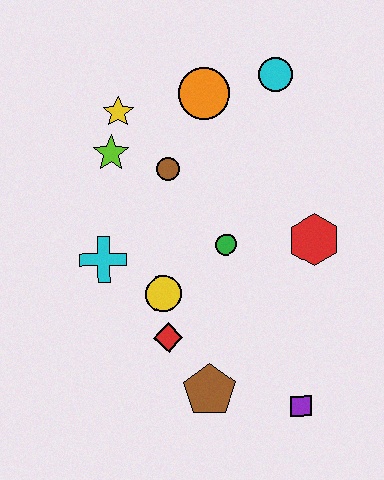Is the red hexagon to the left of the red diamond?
No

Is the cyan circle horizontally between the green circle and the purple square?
Yes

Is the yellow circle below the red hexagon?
Yes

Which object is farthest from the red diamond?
The cyan circle is farthest from the red diamond.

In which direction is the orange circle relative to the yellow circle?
The orange circle is above the yellow circle.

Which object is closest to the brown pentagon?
The red diamond is closest to the brown pentagon.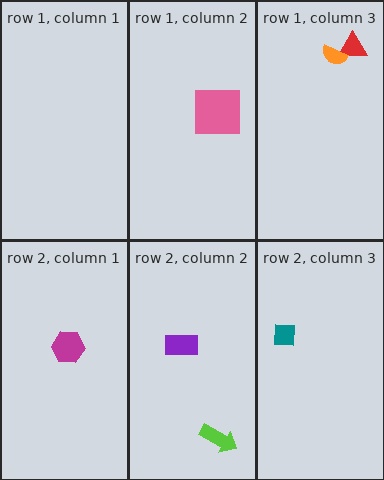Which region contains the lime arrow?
The row 2, column 2 region.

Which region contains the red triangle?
The row 1, column 3 region.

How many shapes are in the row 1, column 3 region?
2.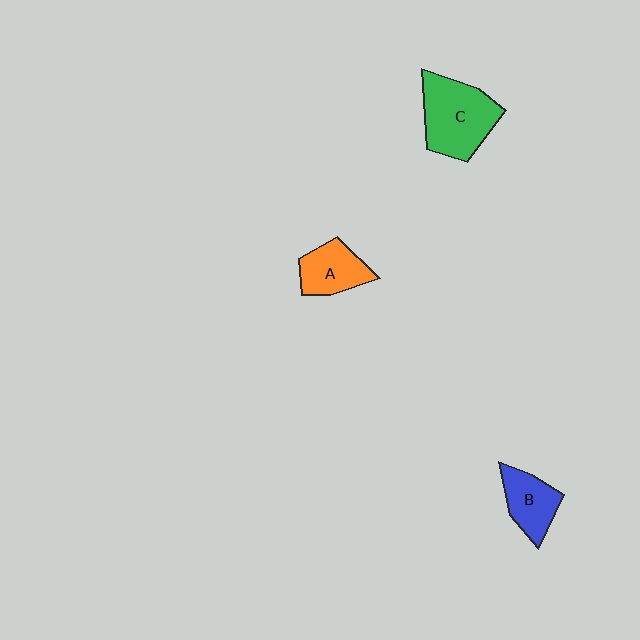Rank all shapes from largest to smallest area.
From largest to smallest: C (green), A (orange), B (blue).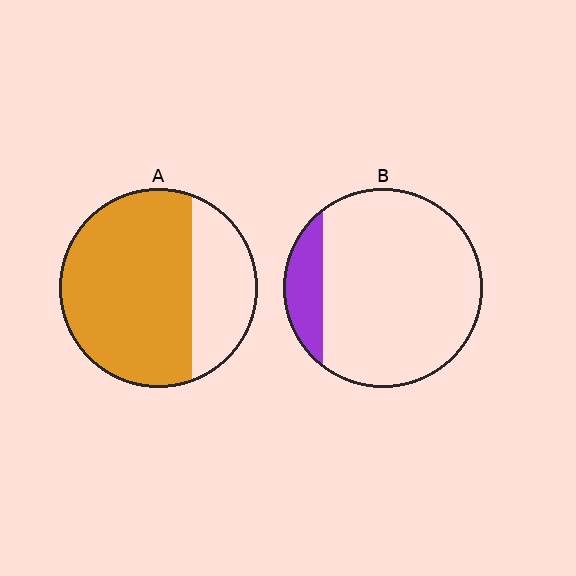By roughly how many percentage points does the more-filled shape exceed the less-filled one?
By roughly 55 percentage points (A over B).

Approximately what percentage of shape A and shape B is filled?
A is approximately 70% and B is approximately 15%.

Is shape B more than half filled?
No.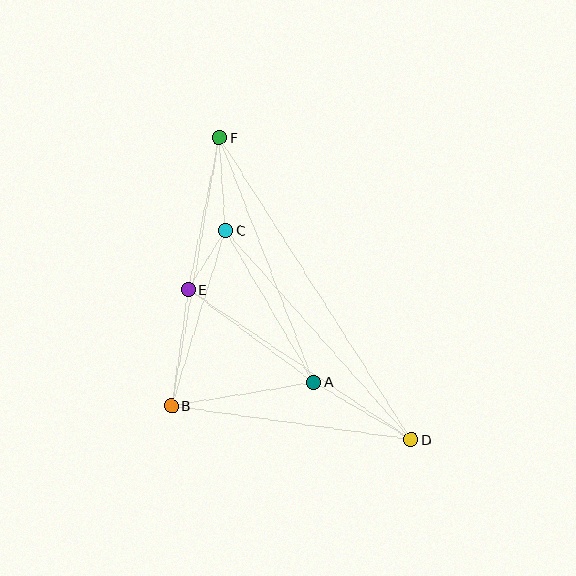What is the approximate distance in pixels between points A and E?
The distance between A and E is approximately 156 pixels.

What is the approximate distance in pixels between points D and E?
The distance between D and E is approximately 268 pixels.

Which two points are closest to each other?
Points C and E are closest to each other.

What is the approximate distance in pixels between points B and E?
The distance between B and E is approximately 117 pixels.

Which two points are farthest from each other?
Points D and F are farthest from each other.